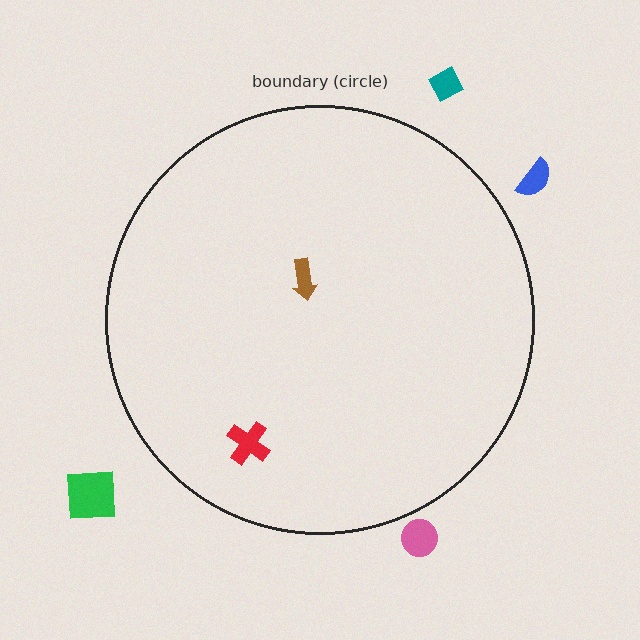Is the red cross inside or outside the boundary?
Inside.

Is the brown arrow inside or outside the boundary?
Inside.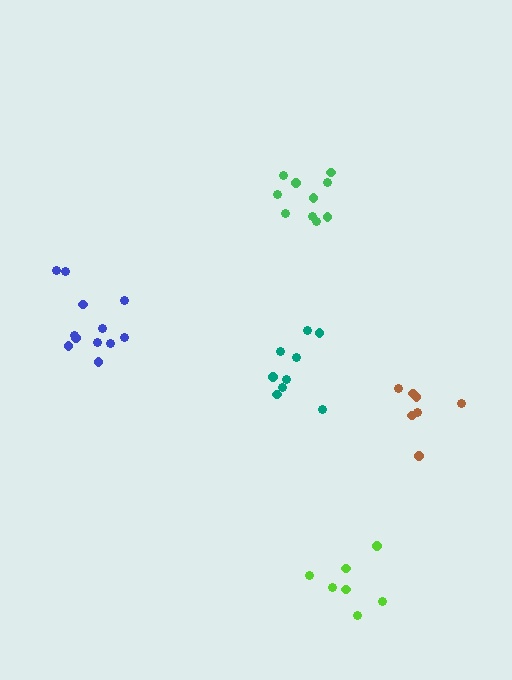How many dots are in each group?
Group 1: 9 dots, Group 2: 10 dots, Group 3: 7 dots, Group 4: 12 dots, Group 5: 7 dots (45 total).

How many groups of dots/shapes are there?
There are 5 groups.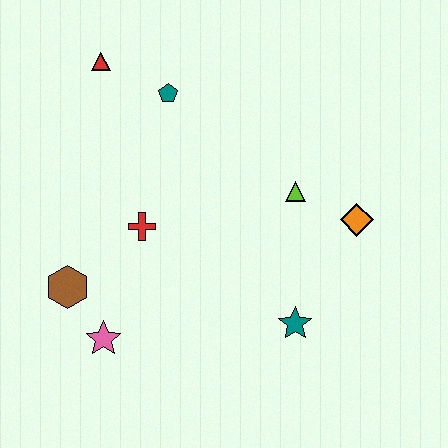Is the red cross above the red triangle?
No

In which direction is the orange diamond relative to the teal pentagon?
The orange diamond is to the right of the teal pentagon.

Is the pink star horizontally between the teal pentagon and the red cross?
No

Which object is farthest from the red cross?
The orange diamond is farthest from the red cross.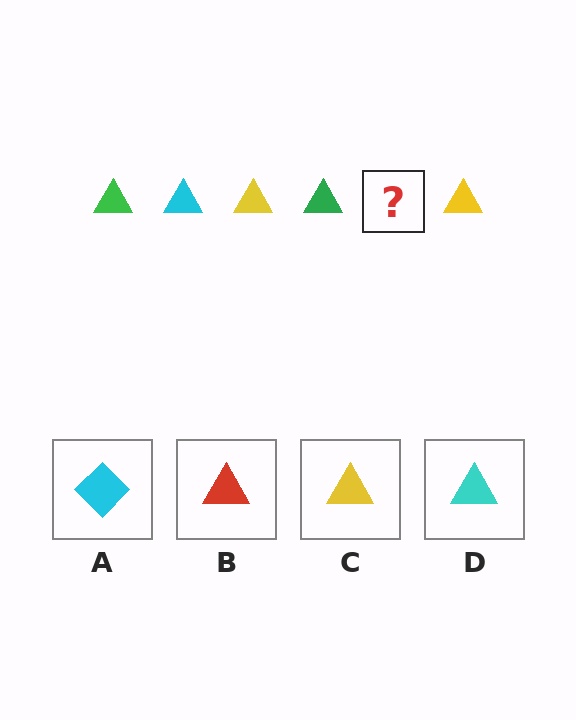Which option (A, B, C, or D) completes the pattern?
D.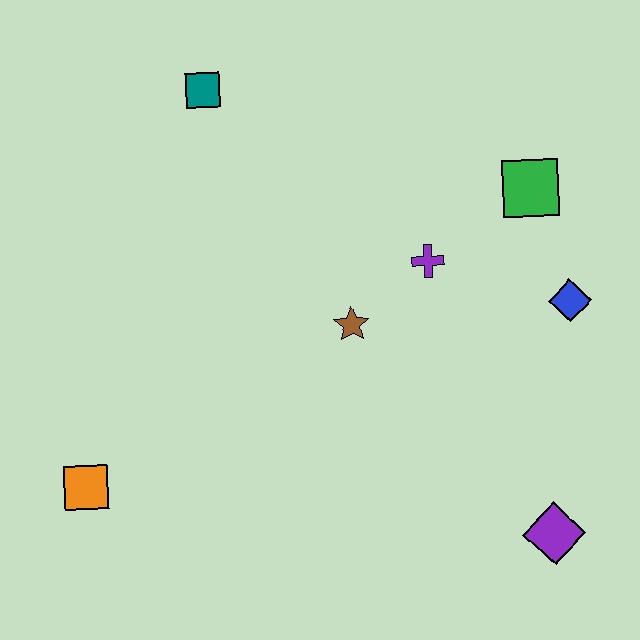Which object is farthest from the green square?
The orange square is farthest from the green square.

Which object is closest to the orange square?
The brown star is closest to the orange square.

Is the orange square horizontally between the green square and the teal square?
No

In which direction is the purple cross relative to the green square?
The purple cross is to the left of the green square.